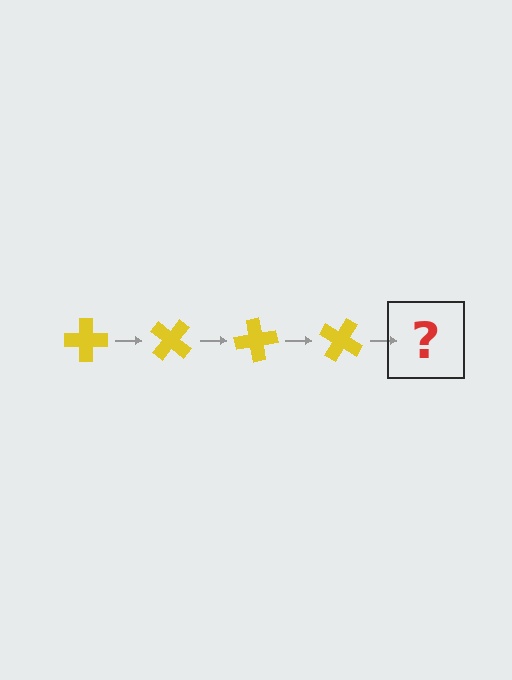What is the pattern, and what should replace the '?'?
The pattern is that the cross rotates 40 degrees each step. The '?' should be a yellow cross rotated 160 degrees.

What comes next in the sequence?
The next element should be a yellow cross rotated 160 degrees.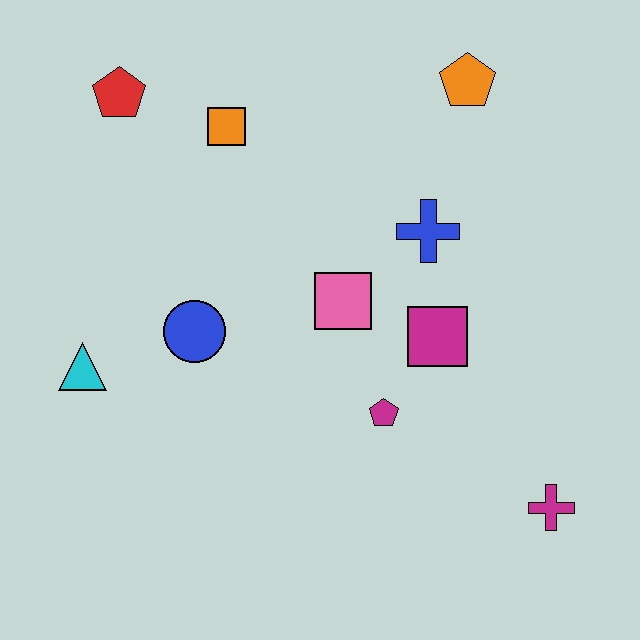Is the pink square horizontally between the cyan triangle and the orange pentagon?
Yes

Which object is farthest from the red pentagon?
The magenta cross is farthest from the red pentagon.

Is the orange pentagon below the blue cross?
No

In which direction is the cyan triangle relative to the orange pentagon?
The cyan triangle is to the left of the orange pentagon.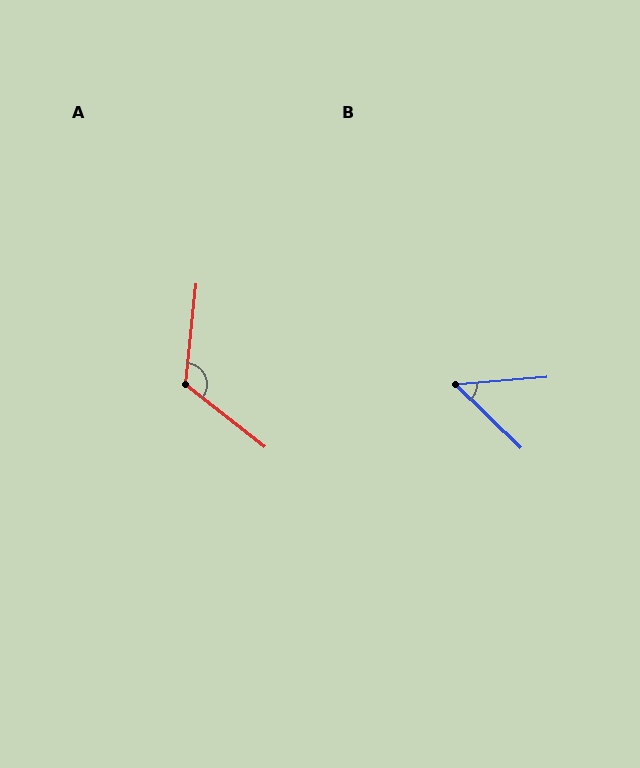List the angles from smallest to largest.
B (49°), A (123°).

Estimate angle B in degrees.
Approximately 49 degrees.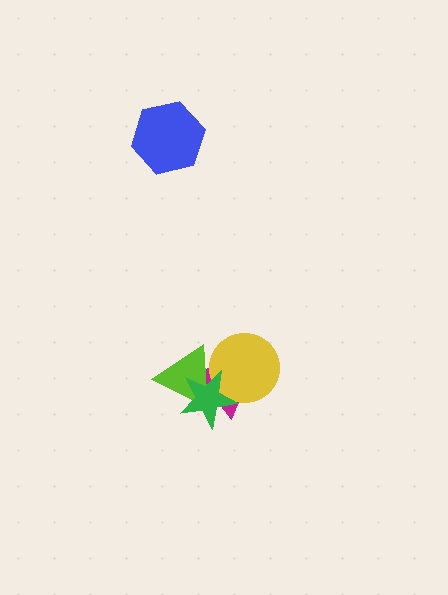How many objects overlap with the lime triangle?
3 objects overlap with the lime triangle.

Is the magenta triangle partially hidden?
Yes, it is partially covered by another shape.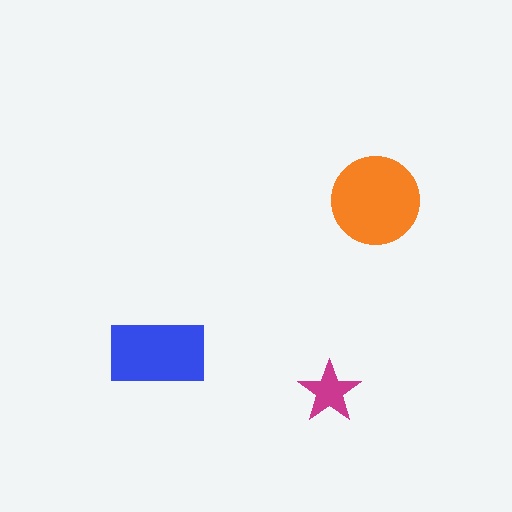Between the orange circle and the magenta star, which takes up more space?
The orange circle.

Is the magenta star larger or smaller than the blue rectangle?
Smaller.